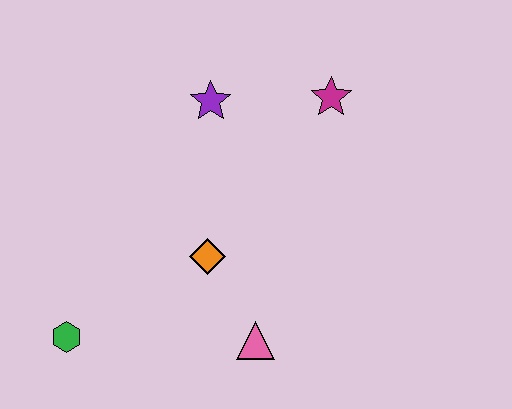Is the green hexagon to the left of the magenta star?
Yes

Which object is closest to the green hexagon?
The orange diamond is closest to the green hexagon.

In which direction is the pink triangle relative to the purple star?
The pink triangle is below the purple star.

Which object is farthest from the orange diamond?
The magenta star is farthest from the orange diamond.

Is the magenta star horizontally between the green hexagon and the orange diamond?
No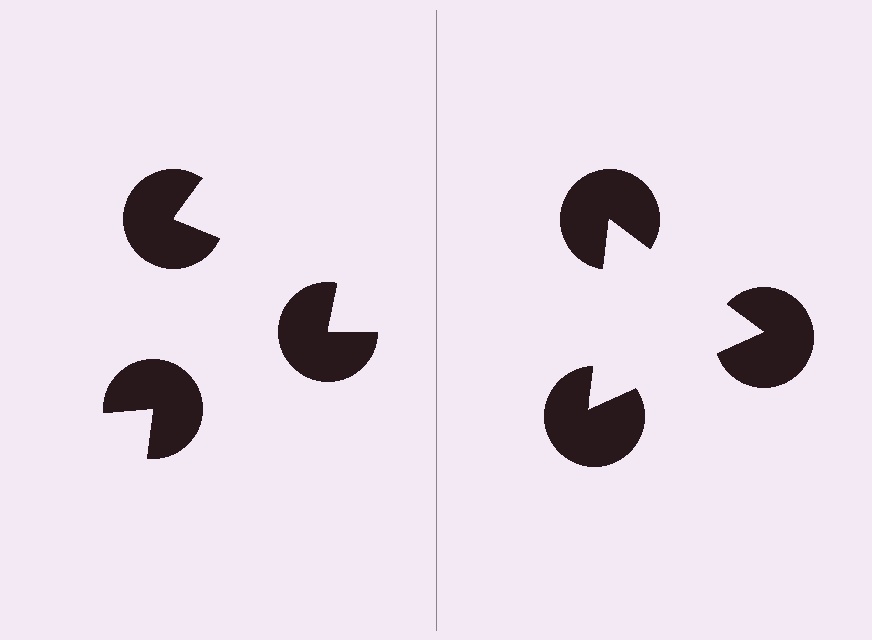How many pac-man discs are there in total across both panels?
6 — 3 on each side.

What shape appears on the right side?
An illusory triangle.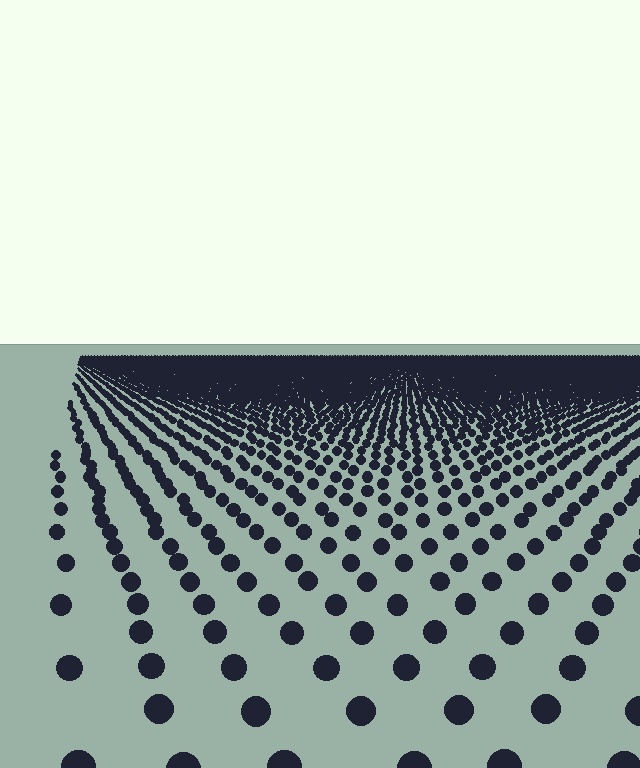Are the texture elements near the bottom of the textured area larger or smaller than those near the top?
Larger. Near the bottom, elements are closer to the viewer and appear at a bigger on-screen size.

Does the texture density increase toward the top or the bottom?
Density increases toward the top.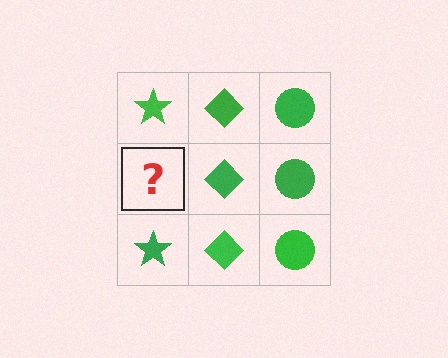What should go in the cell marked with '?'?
The missing cell should contain a green star.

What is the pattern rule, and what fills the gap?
The rule is that each column has a consistent shape. The gap should be filled with a green star.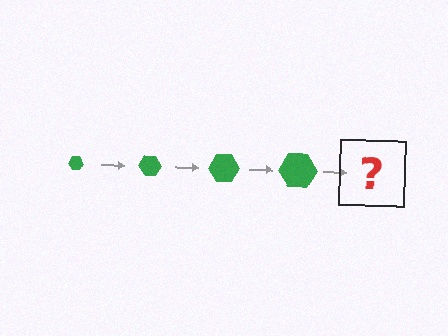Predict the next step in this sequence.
The next step is a green hexagon, larger than the previous one.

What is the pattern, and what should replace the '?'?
The pattern is that the hexagon gets progressively larger each step. The '?' should be a green hexagon, larger than the previous one.